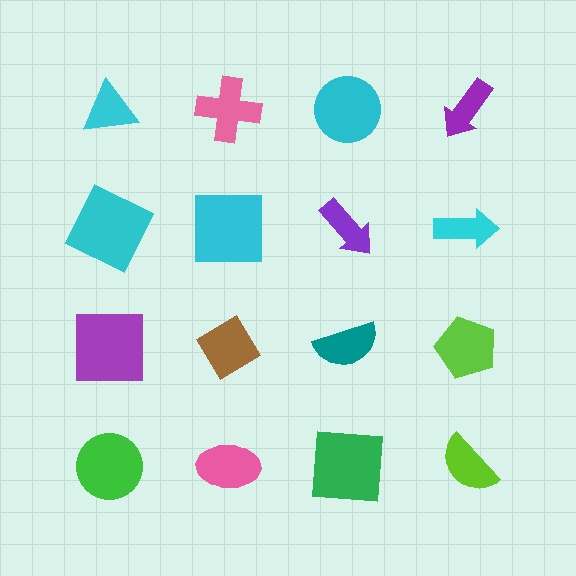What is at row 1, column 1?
A cyan triangle.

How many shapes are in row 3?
4 shapes.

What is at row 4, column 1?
A green circle.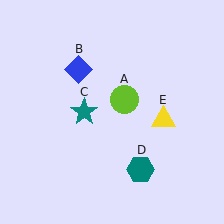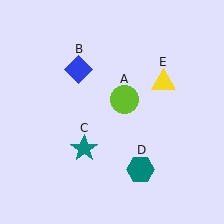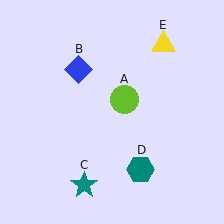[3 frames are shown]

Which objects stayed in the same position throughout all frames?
Lime circle (object A) and blue diamond (object B) and teal hexagon (object D) remained stationary.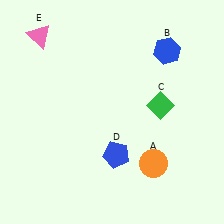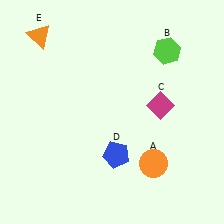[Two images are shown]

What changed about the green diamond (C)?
In Image 1, C is green. In Image 2, it changed to magenta.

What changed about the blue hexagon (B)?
In Image 1, B is blue. In Image 2, it changed to lime.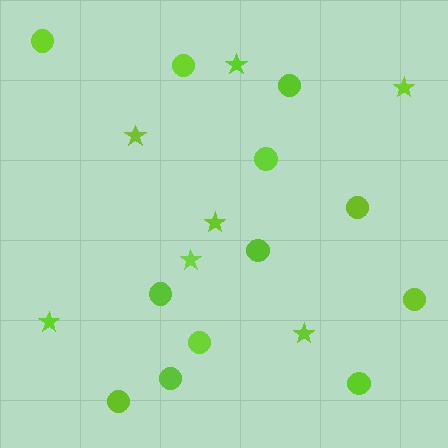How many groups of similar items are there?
There are 2 groups: one group of circles (12) and one group of stars (7).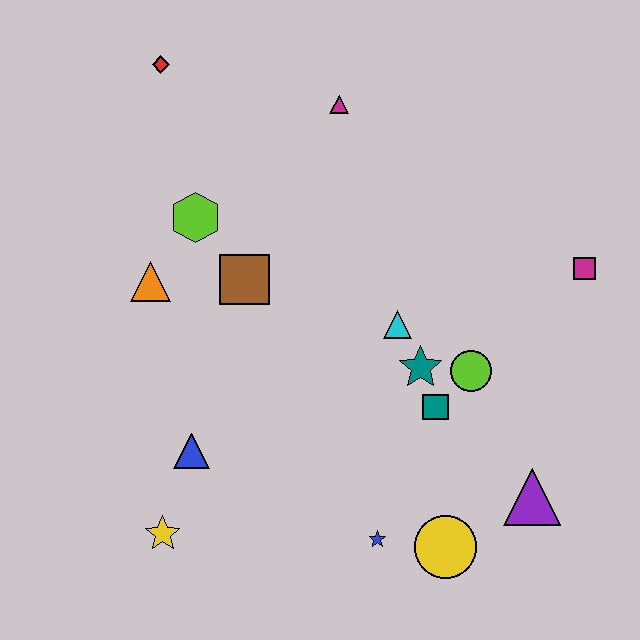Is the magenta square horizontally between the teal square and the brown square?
No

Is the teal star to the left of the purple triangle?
Yes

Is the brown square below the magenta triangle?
Yes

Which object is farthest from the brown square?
The purple triangle is farthest from the brown square.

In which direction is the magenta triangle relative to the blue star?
The magenta triangle is above the blue star.